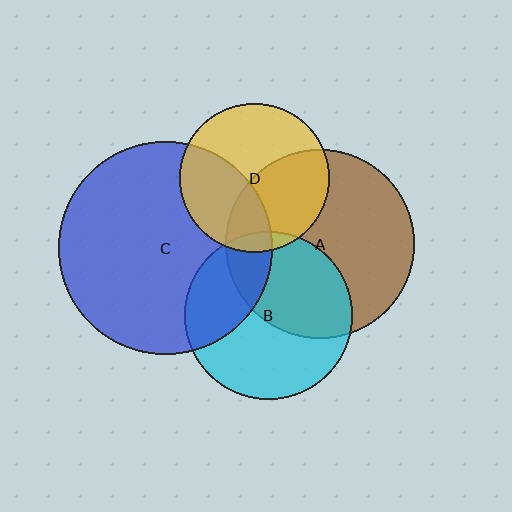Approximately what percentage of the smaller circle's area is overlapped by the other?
Approximately 5%.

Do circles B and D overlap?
Yes.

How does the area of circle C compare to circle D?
Approximately 2.0 times.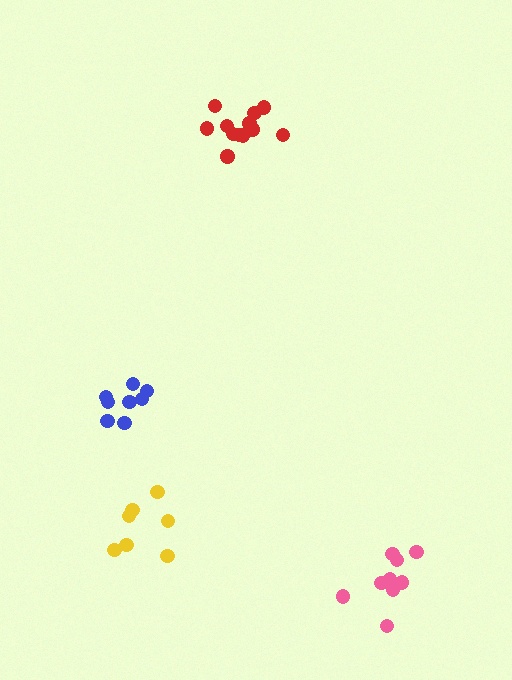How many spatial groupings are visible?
There are 4 spatial groupings.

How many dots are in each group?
Group 1: 9 dots, Group 2: 8 dots, Group 3: 7 dots, Group 4: 12 dots (36 total).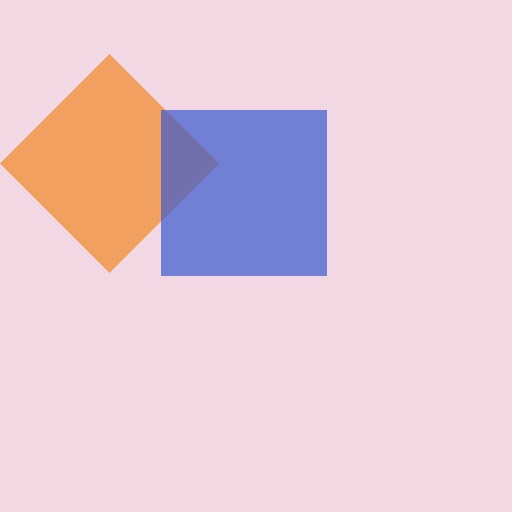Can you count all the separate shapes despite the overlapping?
Yes, there are 2 separate shapes.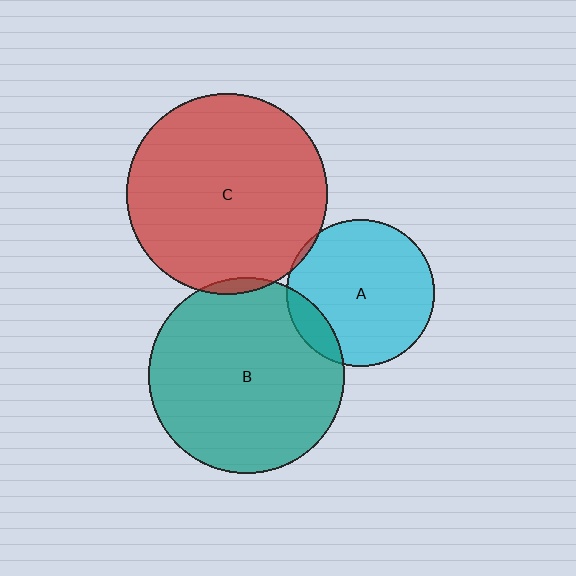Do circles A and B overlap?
Yes.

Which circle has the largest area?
Circle C (red).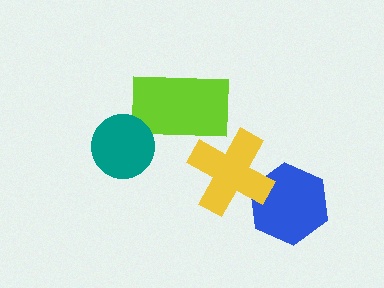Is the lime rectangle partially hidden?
Yes, it is partially covered by another shape.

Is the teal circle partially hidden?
No, no other shape covers it.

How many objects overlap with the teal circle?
1 object overlaps with the teal circle.